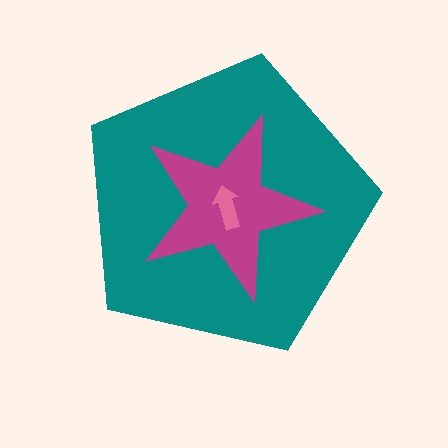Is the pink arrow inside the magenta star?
Yes.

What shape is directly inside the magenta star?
The pink arrow.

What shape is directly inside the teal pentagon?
The magenta star.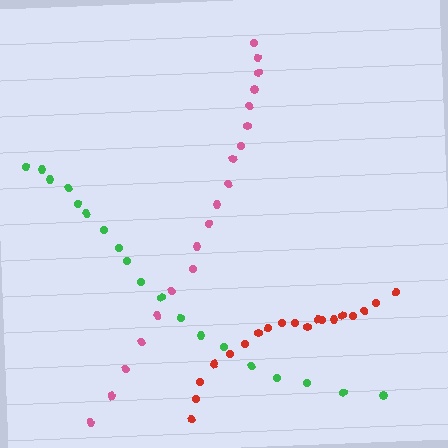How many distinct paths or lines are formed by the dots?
There are 3 distinct paths.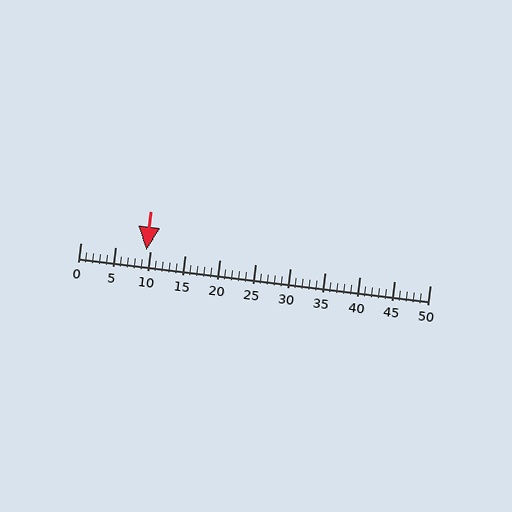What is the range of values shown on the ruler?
The ruler shows values from 0 to 50.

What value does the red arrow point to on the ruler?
The red arrow points to approximately 9.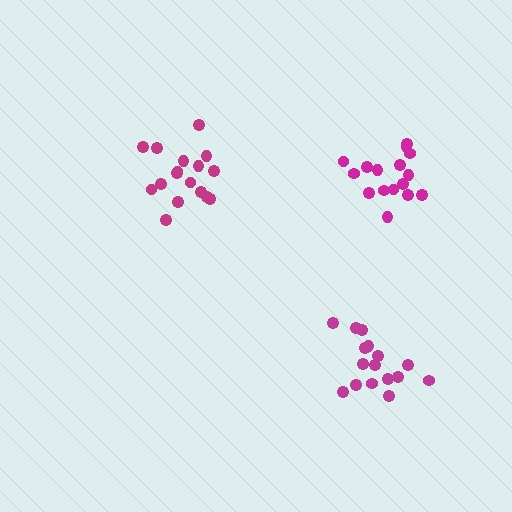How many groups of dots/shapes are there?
There are 3 groups.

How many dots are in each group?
Group 1: 16 dots, Group 2: 17 dots, Group 3: 16 dots (49 total).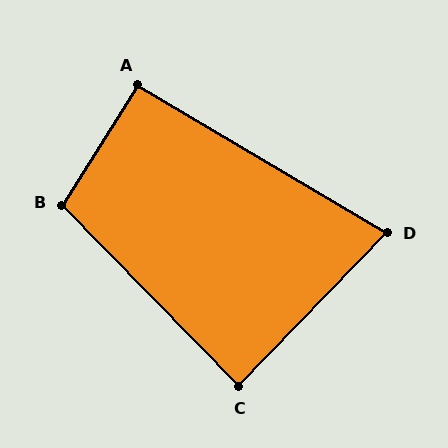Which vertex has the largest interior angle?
B, at approximately 103 degrees.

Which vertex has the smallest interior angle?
D, at approximately 77 degrees.